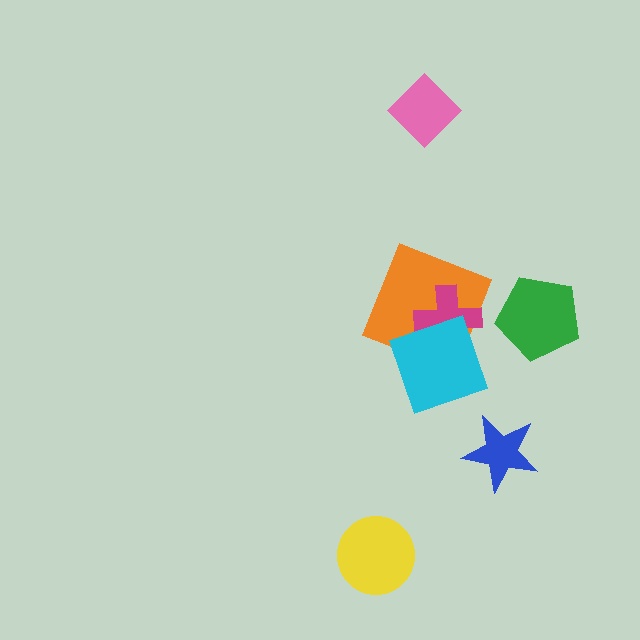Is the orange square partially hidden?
Yes, it is partially covered by another shape.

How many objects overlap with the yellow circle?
0 objects overlap with the yellow circle.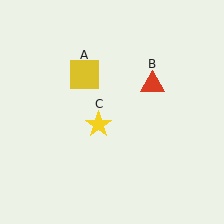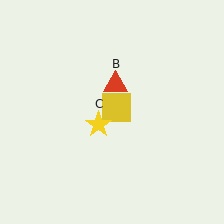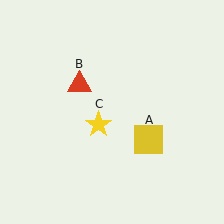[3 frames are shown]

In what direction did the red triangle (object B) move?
The red triangle (object B) moved left.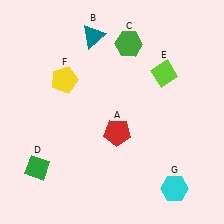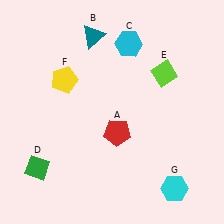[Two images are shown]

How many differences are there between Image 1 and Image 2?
There is 1 difference between the two images.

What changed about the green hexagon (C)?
In Image 1, C is green. In Image 2, it changed to cyan.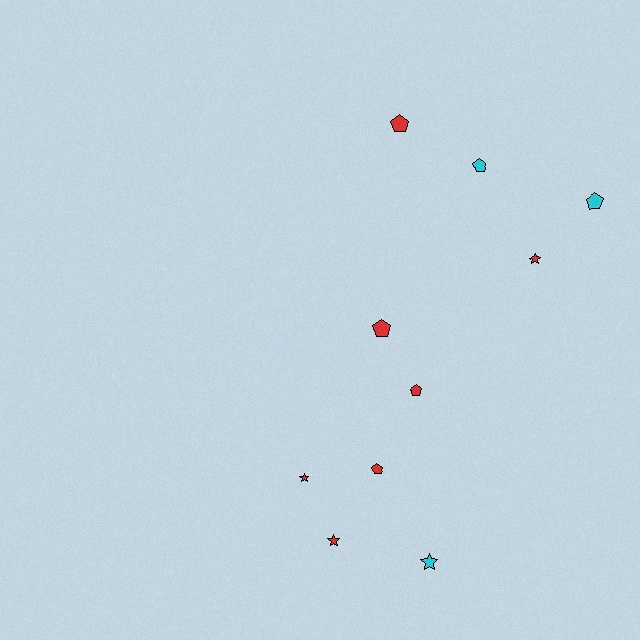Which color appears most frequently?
Red, with 7 objects.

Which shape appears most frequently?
Pentagon, with 6 objects.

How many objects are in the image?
There are 10 objects.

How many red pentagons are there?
There are 4 red pentagons.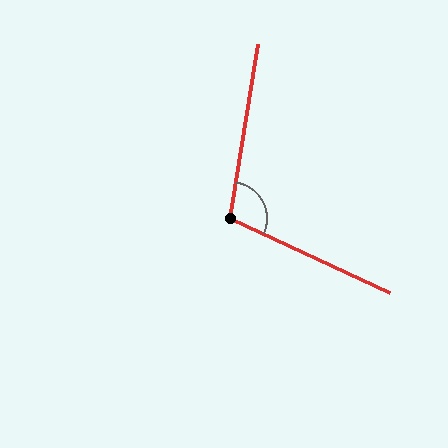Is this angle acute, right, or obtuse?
It is obtuse.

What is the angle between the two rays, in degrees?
Approximately 106 degrees.